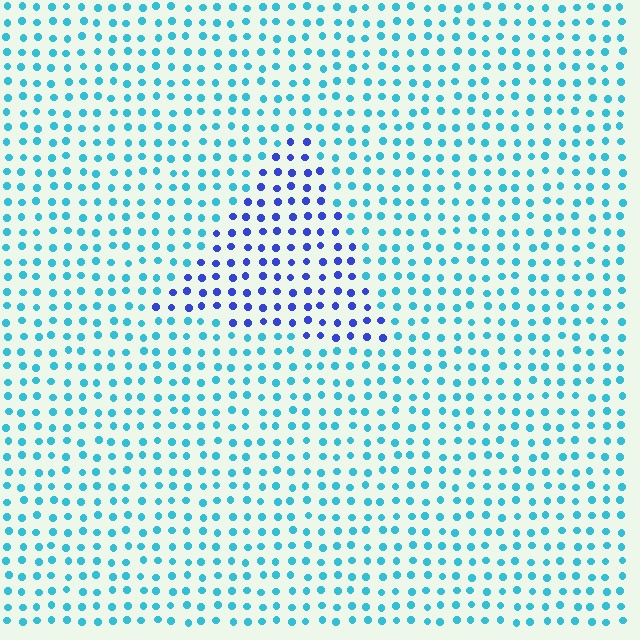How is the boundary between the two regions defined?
The boundary is defined purely by a slight shift in hue (about 47 degrees). Spacing, size, and orientation are identical on both sides.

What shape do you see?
I see a triangle.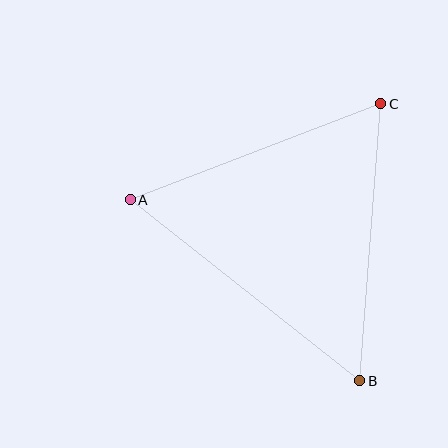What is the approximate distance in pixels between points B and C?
The distance between B and C is approximately 278 pixels.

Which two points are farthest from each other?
Points A and B are farthest from each other.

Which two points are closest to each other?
Points A and C are closest to each other.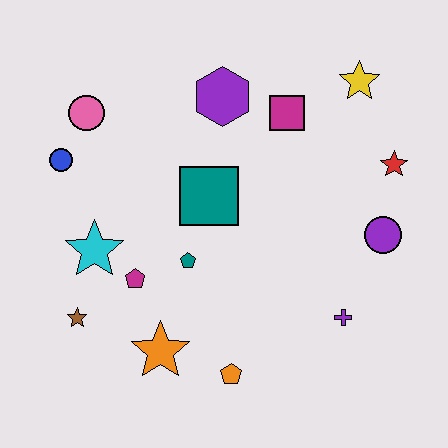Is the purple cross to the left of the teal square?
No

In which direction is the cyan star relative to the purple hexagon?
The cyan star is below the purple hexagon.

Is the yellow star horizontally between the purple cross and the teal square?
No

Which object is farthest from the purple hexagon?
The orange pentagon is farthest from the purple hexagon.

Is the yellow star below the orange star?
No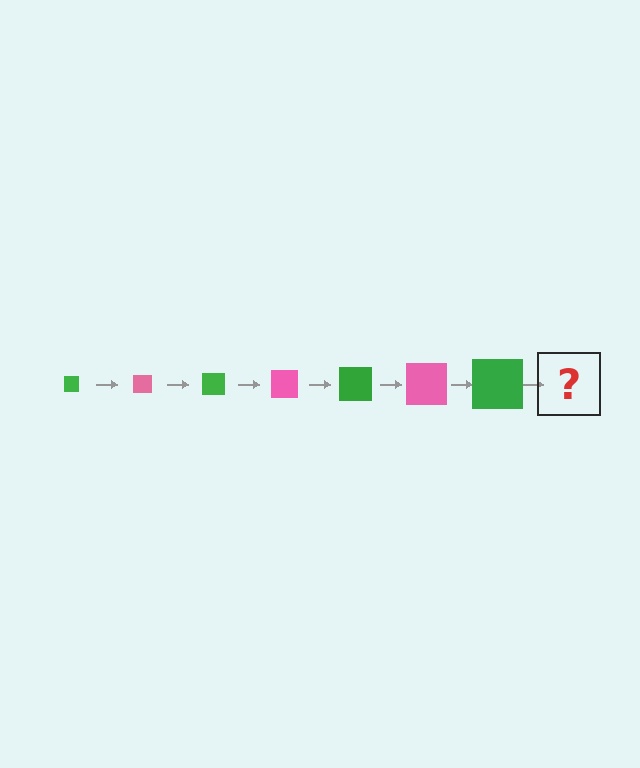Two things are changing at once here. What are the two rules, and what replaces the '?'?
The two rules are that the square grows larger each step and the color cycles through green and pink. The '?' should be a pink square, larger than the previous one.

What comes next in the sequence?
The next element should be a pink square, larger than the previous one.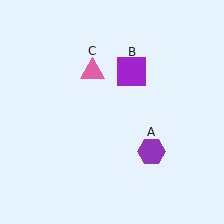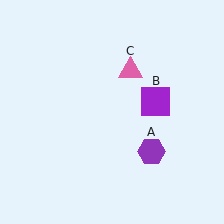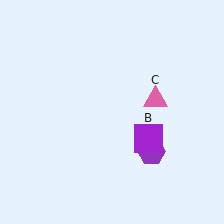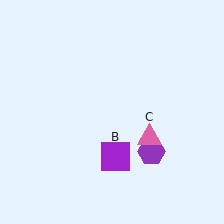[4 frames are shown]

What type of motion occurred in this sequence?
The purple square (object B), pink triangle (object C) rotated clockwise around the center of the scene.